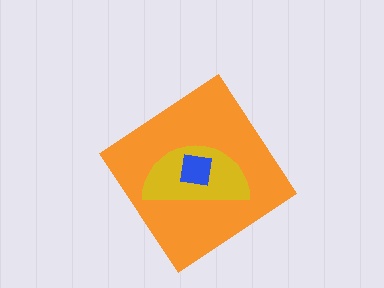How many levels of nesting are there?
3.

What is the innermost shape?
The blue square.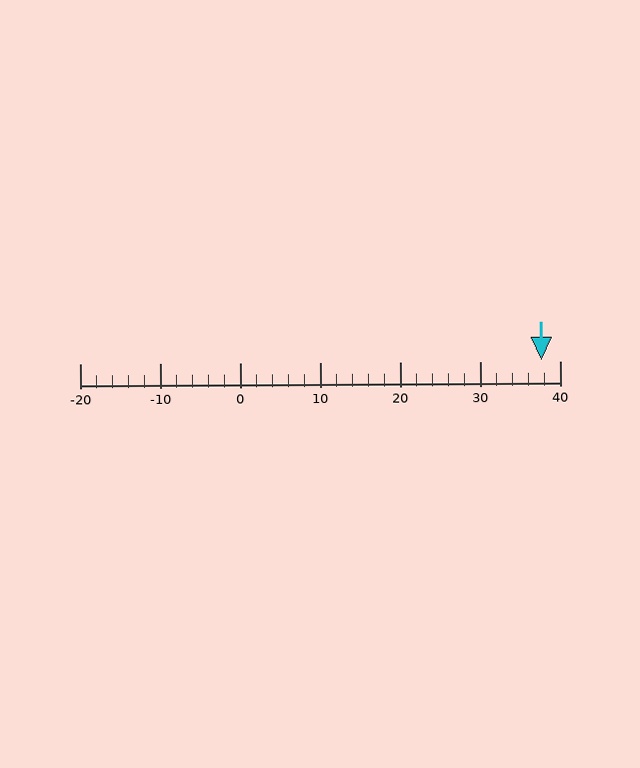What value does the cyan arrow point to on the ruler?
The cyan arrow points to approximately 38.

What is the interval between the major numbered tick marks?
The major tick marks are spaced 10 units apart.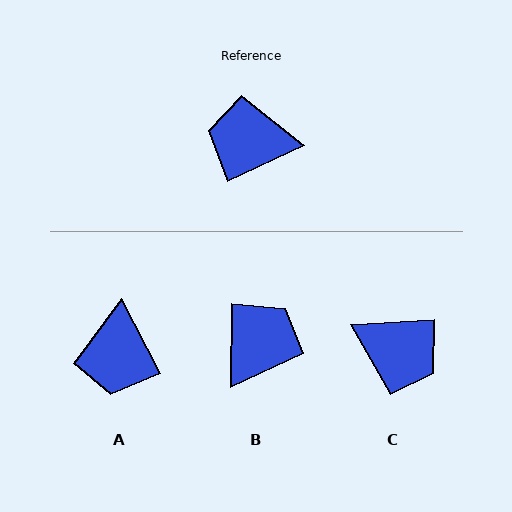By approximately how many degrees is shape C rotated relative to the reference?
Approximately 158 degrees counter-clockwise.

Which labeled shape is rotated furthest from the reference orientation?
C, about 158 degrees away.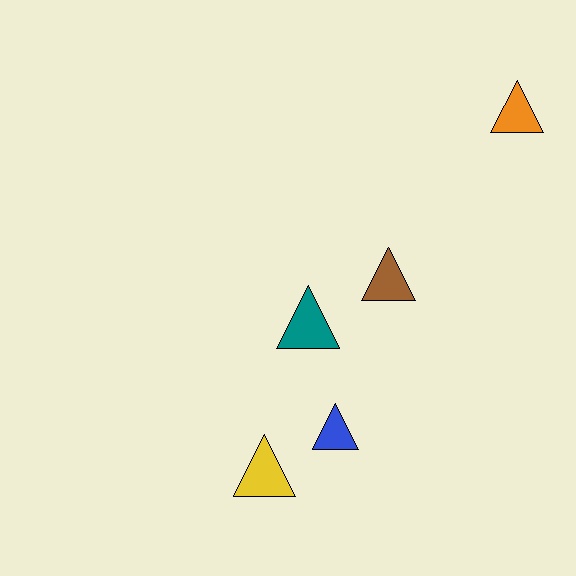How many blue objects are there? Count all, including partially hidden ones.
There is 1 blue object.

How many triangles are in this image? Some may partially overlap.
There are 5 triangles.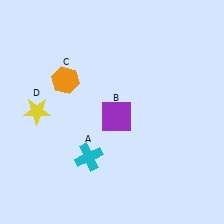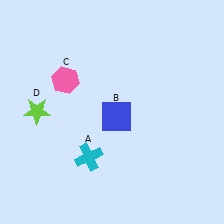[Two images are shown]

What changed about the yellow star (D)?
In Image 1, D is yellow. In Image 2, it changed to lime.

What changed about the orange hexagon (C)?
In Image 1, C is orange. In Image 2, it changed to pink.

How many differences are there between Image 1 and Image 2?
There are 3 differences between the two images.